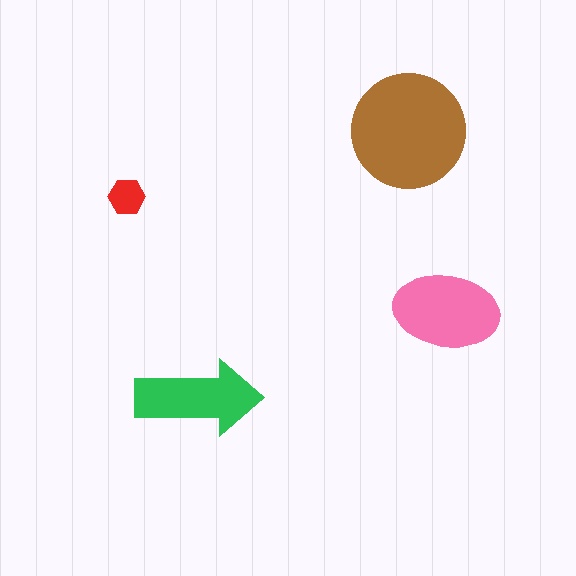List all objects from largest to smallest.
The brown circle, the pink ellipse, the green arrow, the red hexagon.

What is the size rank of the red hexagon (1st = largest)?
4th.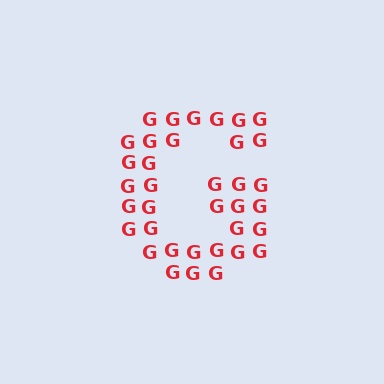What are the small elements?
The small elements are letter G's.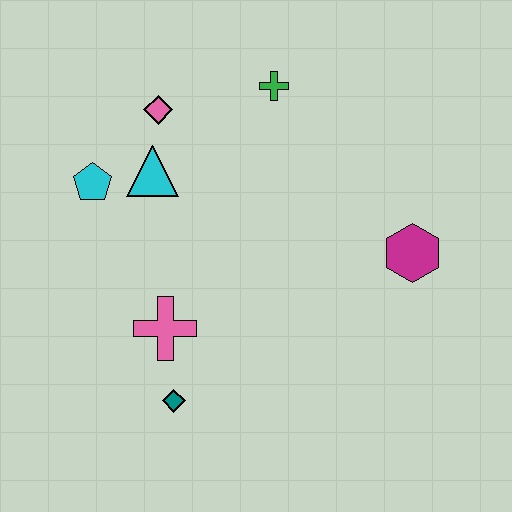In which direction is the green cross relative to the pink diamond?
The green cross is to the right of the pink diamond.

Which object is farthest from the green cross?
The teal diamond is farthest from the green cross.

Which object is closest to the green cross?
The pink diamond is closest to the green cross.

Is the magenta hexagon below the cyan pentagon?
Yes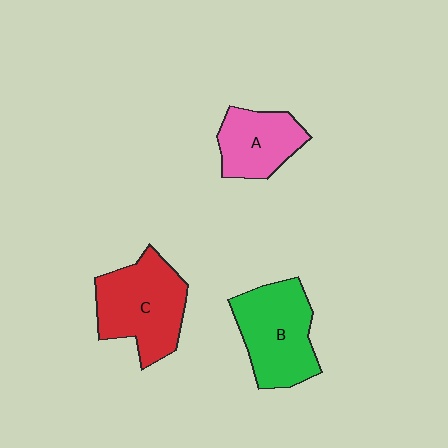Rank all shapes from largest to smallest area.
From largest to smallest: C (red), B (green), A (pink).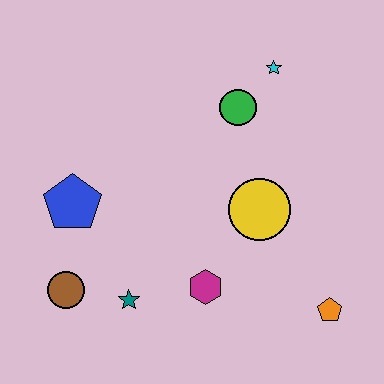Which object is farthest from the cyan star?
The brown circle is farthest from the cyan star.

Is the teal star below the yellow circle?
Yes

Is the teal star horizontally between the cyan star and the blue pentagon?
Yes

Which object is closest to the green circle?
The cyan star is closest to the green circle.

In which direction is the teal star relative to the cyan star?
The teal star is below the cyan star.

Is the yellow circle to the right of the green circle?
Yes